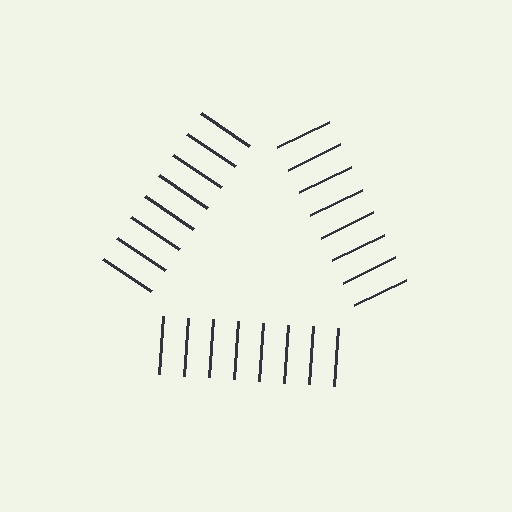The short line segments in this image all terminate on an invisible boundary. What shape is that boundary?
An illusory triangle — the line segments terminate on its edges but no continuous stroke is drawn.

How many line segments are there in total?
24 — 8 along each of the 3 edges.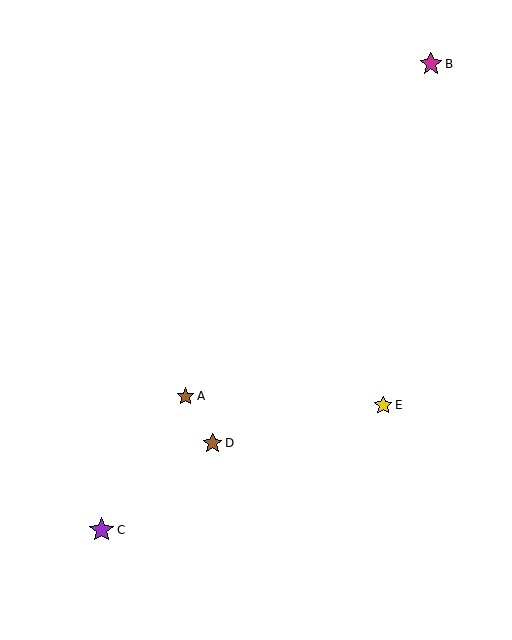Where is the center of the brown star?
The center of the brown star is at (212, 443).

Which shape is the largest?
The purple star (labeled C) is the largest.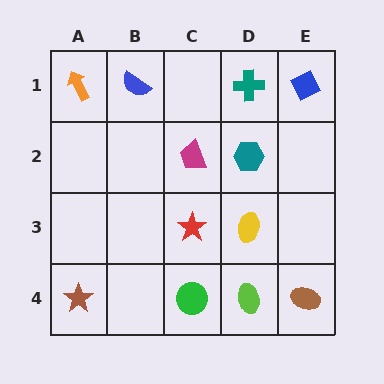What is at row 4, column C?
A green circle.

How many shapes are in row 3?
2 shapes.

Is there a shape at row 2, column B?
No, that cell is empty.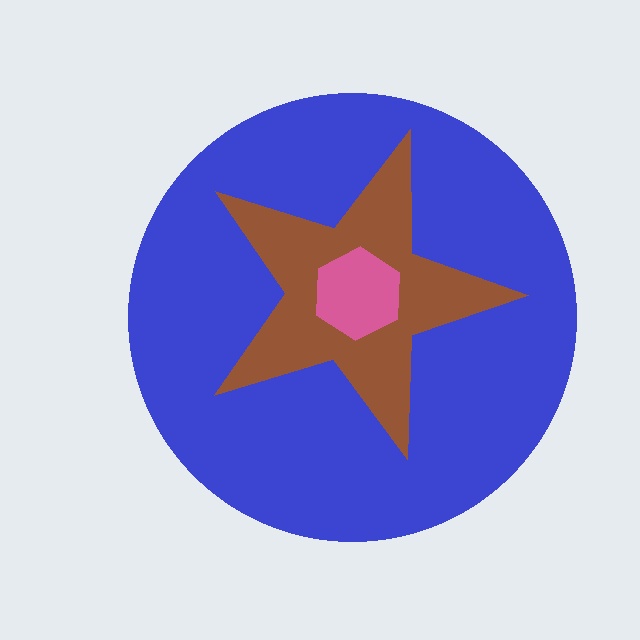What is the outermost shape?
The blue circle.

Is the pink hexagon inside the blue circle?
Yes.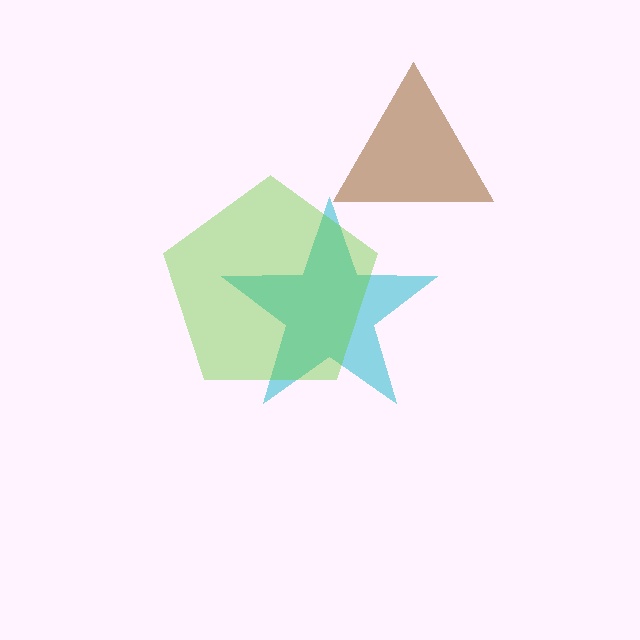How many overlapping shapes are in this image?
There are 3 overlapping shapes in the image.